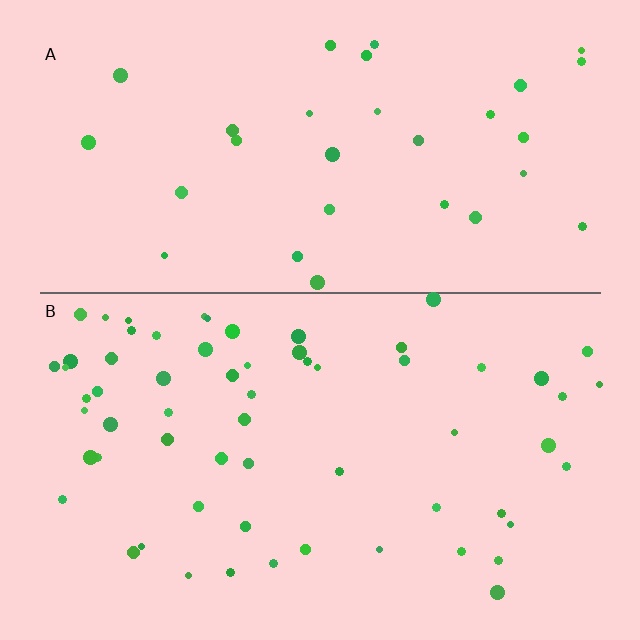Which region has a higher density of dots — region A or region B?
B (the bottom).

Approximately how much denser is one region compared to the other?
Approximately 2.0× — region B over region A.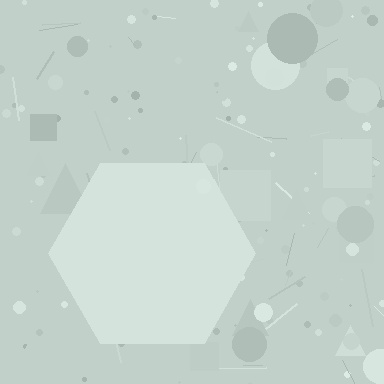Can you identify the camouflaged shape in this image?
The camouflaged shape is a hexagon.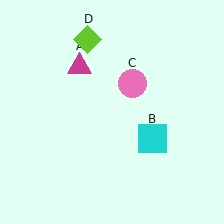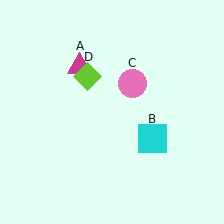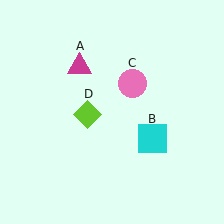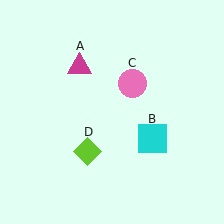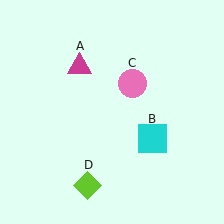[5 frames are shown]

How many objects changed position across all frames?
1 object changed position: lime diamond (object D).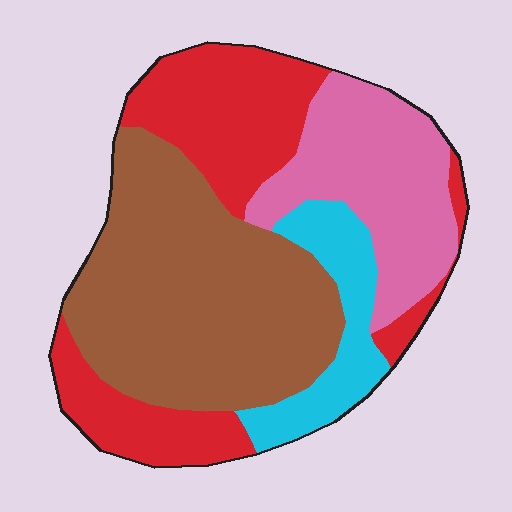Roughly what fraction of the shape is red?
Red covers 28% of the shape.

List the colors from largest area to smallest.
From largest to smallest: brown, red, pink, cyan.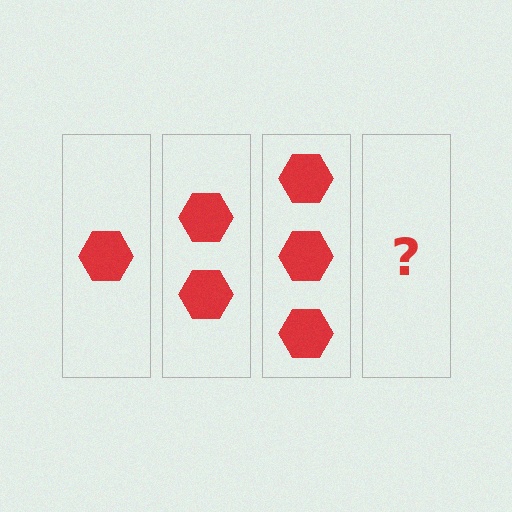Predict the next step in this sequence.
The next step is 4 hexagons.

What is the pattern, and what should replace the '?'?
The pattern is that each step adds one more hexagon. The '?' should be 4 hexagons.